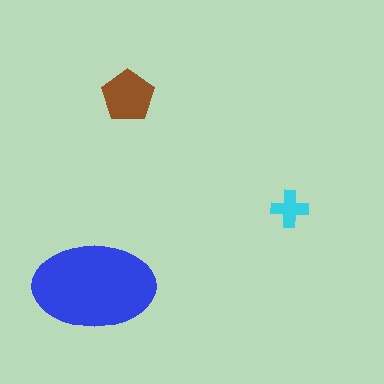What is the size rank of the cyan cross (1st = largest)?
3rd.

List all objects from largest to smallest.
The blue ellipse, the brown pentagon, the cyan cross.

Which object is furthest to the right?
The cyan cross is rightmost.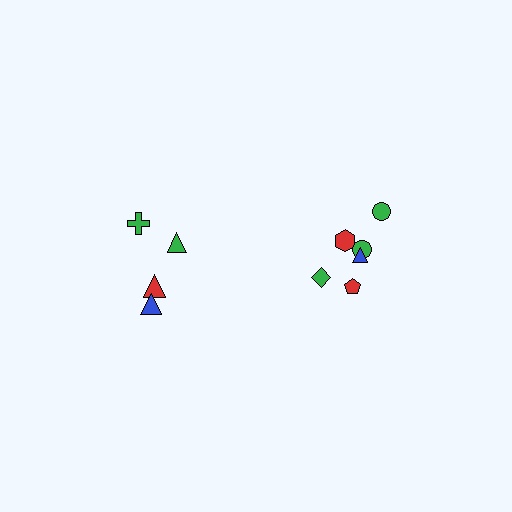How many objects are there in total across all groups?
There are 10 objects.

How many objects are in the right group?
There are 6 objects.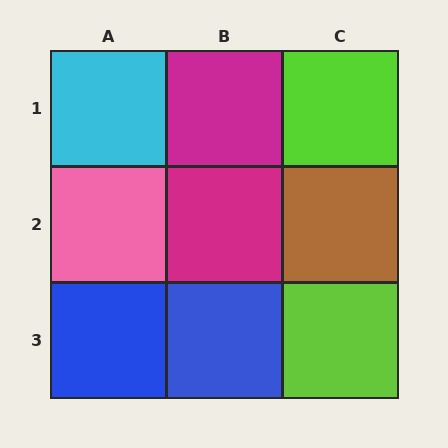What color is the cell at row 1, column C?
Lime.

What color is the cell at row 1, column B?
Magenta.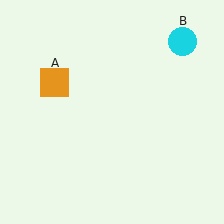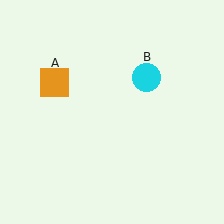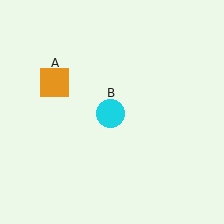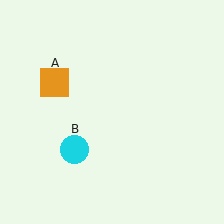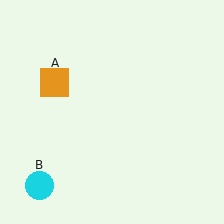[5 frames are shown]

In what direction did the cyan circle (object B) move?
The cyan circle (object B) moved down and to the left.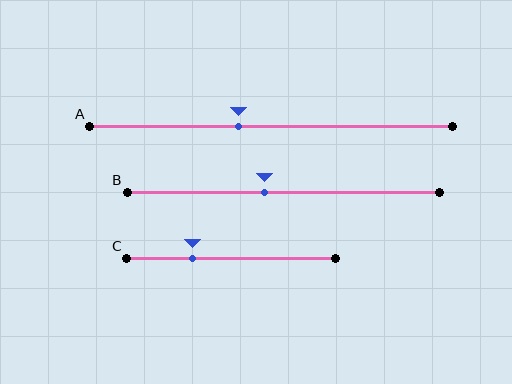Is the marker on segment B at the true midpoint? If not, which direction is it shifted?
No, the marker on segment B is shifted to the left by about 6% of the segment length.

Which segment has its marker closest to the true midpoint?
Segment B has its marker closest to the true midpoint.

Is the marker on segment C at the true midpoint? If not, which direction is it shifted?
No, the marker on segment C is shifted to the left by about 18% of the segment length.